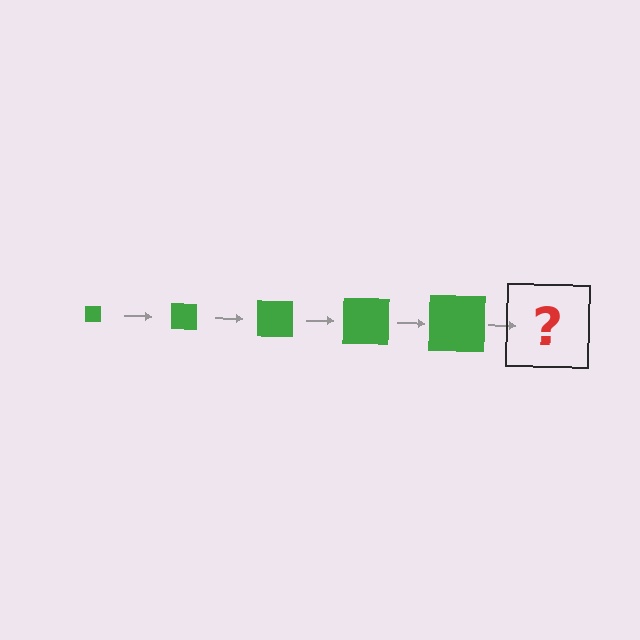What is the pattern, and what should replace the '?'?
The pattern is that the square gets progressively larger each step. The '?' should be a green square, larger than the previous one.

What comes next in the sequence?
The next element should be a green square, larger than the previous one.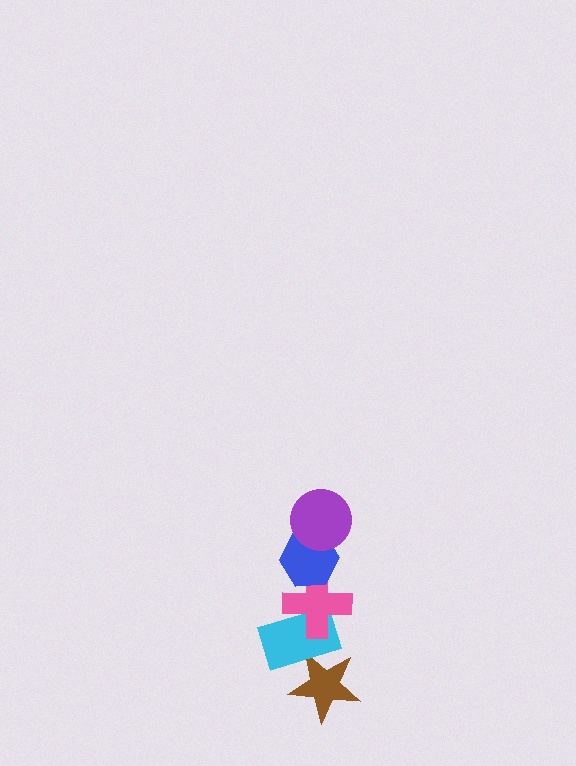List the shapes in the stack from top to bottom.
From top to bottom: the purple circle, the blue hexagon, the pink cross, the cyan rectangle, the brown star.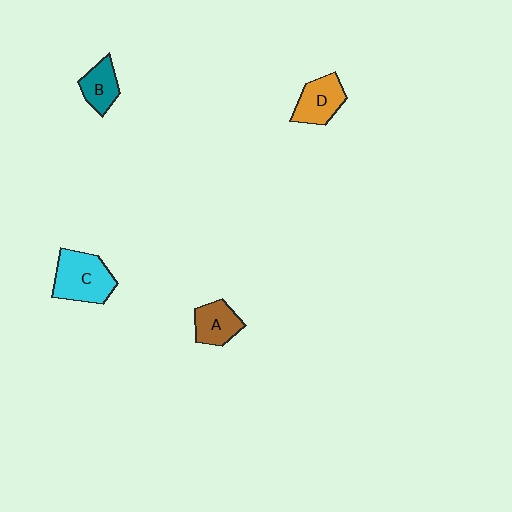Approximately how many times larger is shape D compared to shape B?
Approximately 1.3 times.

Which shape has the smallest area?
Shape B (teal).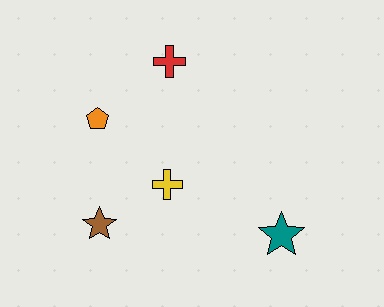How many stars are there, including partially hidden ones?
There are 2 stars.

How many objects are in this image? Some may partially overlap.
There are 5 objects.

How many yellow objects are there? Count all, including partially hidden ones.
There is 1 yellow object.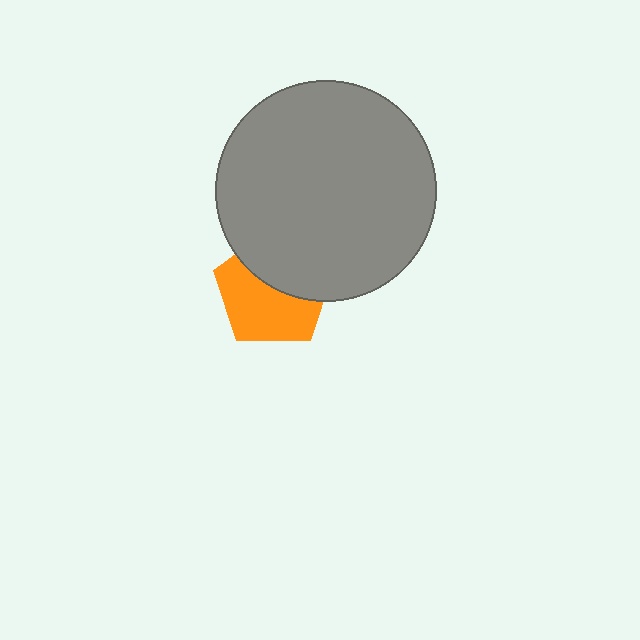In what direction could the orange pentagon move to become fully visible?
The orange pentagon could move down. That would shift it out from behind the gray circle entirely.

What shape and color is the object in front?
The object in front is a gray circle.